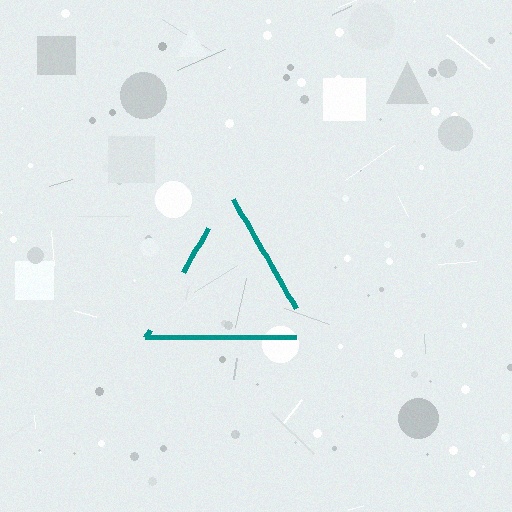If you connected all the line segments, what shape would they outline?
They would outline a triangle.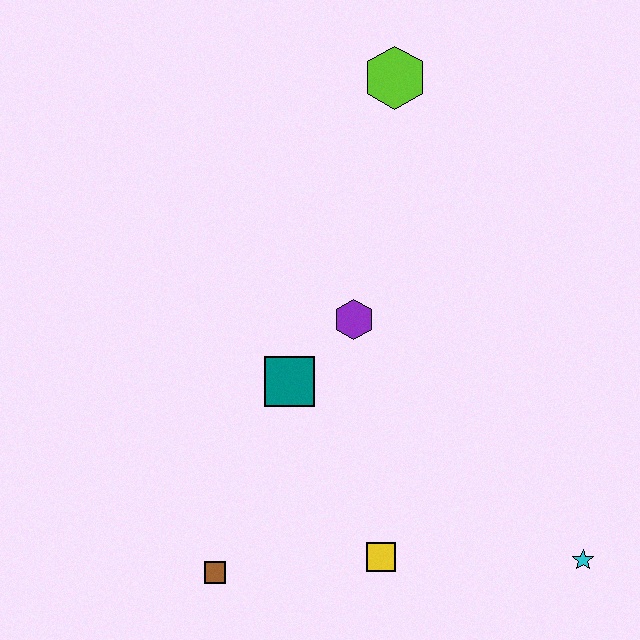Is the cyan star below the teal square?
Yes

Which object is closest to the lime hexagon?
The purple hexagon is closest to the lime hexagon.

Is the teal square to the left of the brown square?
No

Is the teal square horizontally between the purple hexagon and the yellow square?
No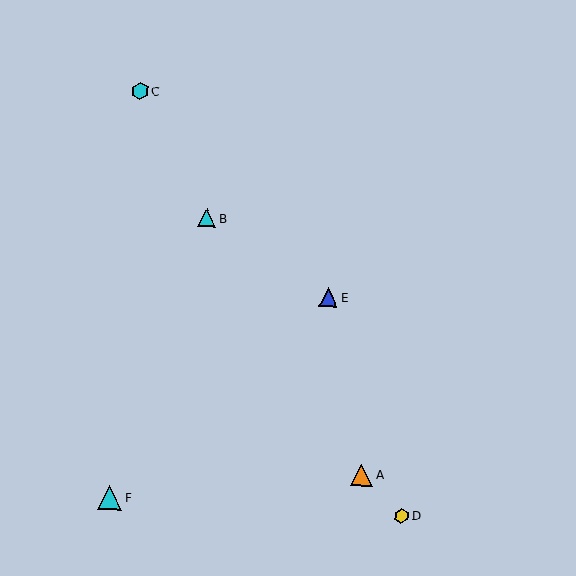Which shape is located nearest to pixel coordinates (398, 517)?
The yellow hexagon (labeled D) at (401, 516) is nearest to that location.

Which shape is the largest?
The cyan triangle (labeled F) is the largest.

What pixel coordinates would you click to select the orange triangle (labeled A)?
Click at (361, 475) to select the orange triangle A.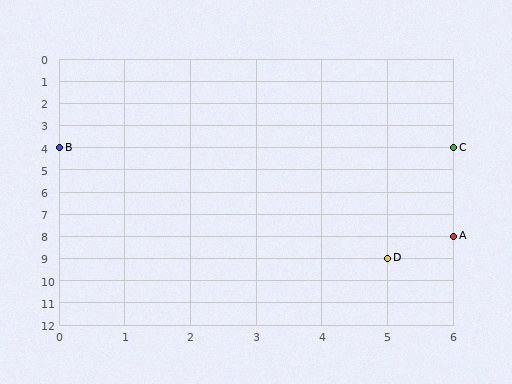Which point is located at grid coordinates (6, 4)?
Point C is at (6, 4).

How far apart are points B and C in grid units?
Points B and C are 6 columns apart.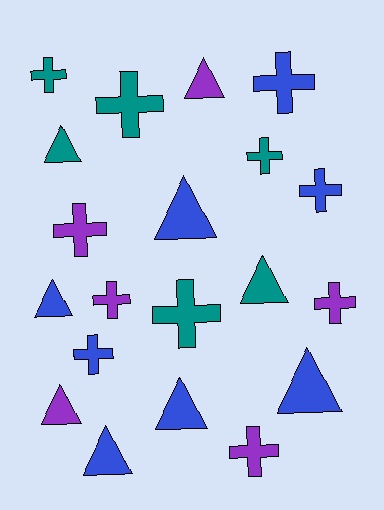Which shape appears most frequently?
Cross, with 11 objects.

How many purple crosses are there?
There are 4 purple crosses.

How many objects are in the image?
There are 20 objects.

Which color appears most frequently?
Blue, with 8 objects.